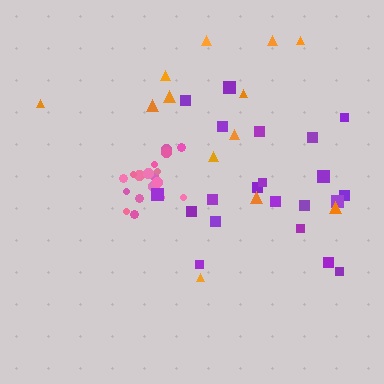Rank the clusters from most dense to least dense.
pink, purple, orange.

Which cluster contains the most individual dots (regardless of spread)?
Purple (21).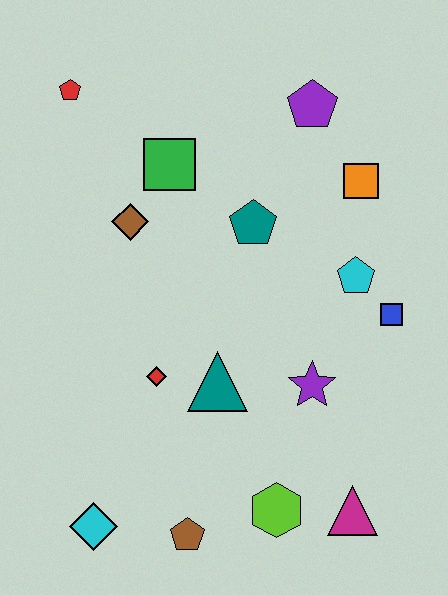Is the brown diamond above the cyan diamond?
Yes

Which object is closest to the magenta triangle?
The lime hexagon is closest to the magenta triangle.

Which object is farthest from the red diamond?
The purple pentagon is farthest from the red diamond.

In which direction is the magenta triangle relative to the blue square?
The magenta triangle is below the blue square.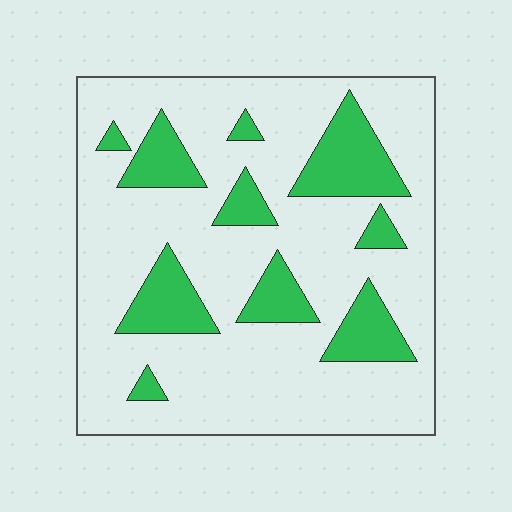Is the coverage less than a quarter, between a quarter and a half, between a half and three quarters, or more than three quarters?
Less than a quarter.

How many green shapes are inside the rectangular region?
10.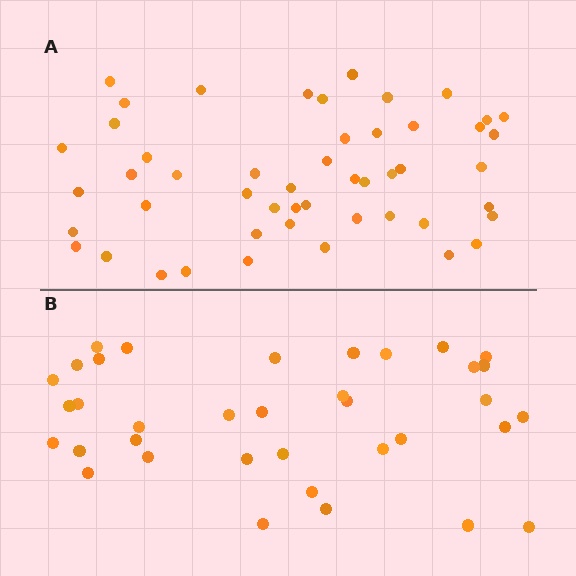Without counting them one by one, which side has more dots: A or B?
Region A (the top region) has more dots.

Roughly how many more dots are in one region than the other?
Region A has approximately 15 more dots than region B.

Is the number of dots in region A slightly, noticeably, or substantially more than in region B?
Region A has noticeably more, but not dramatically so. The ratio is roughly 1.4 to 1.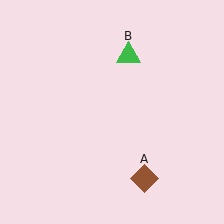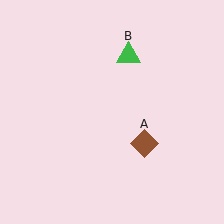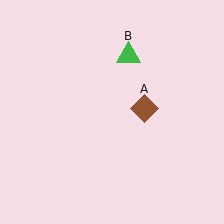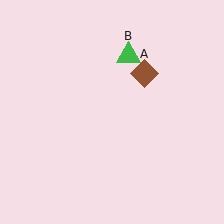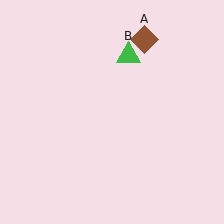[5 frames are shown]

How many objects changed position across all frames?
1 object changed position: brown diamond (object A).